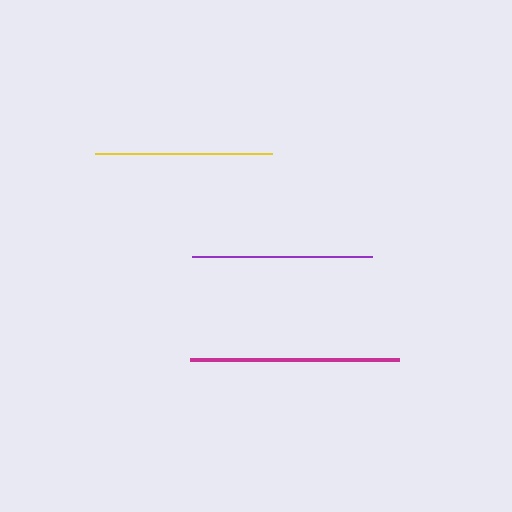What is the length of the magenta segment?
The magenta segment is approximately 208 pixels long.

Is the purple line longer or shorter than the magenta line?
The magenta line is longer than the purple line.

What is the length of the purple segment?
The purple segment is approximately 180 pixels long.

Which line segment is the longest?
The magenta line is the longest at approximately 208 pixels.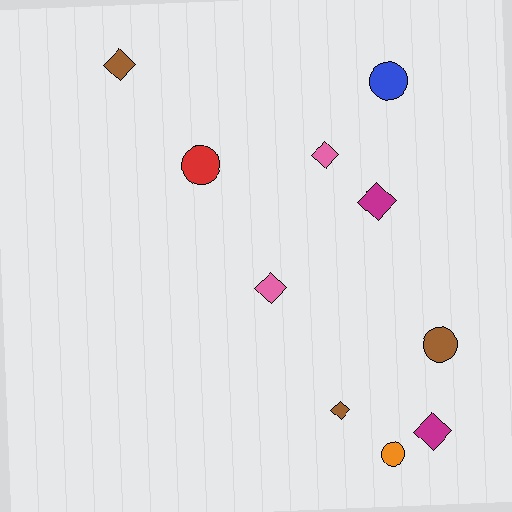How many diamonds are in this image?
There are 6 diamonds.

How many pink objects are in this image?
There are 2 pink objects.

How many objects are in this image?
There are 10 objects.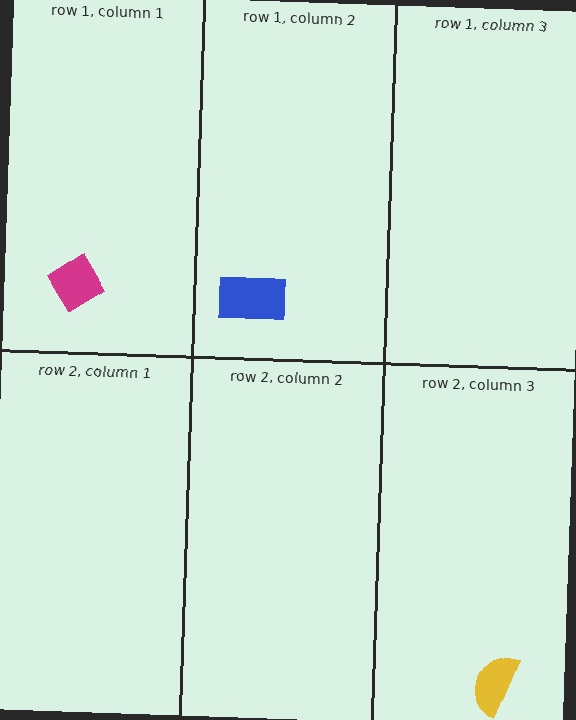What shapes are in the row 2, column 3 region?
The yellow semicircle.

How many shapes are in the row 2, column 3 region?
1.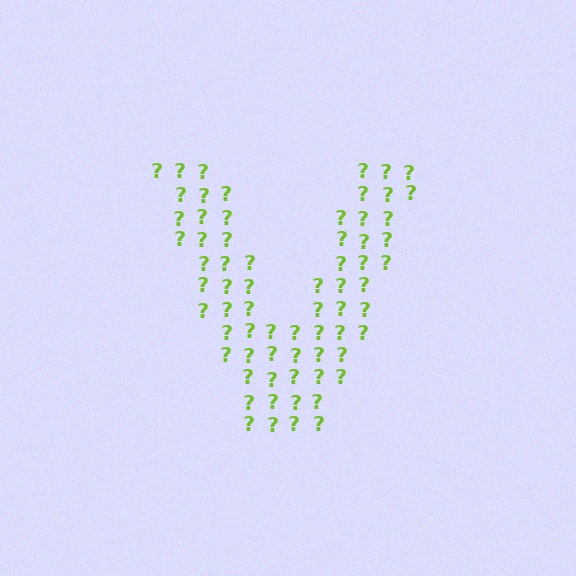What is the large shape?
The large shape is the letter V.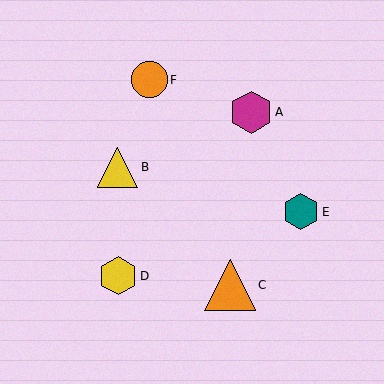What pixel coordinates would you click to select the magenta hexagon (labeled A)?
Click at (251, 112) to select the magenta hexagon A.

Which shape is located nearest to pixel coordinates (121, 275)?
The yellow hexagon (labeled D) at (118, 276) is nearest to that location.